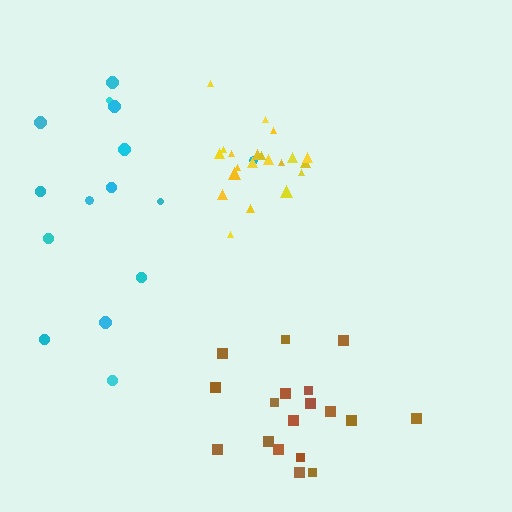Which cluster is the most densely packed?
Yellow.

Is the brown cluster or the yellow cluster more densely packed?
Yellow.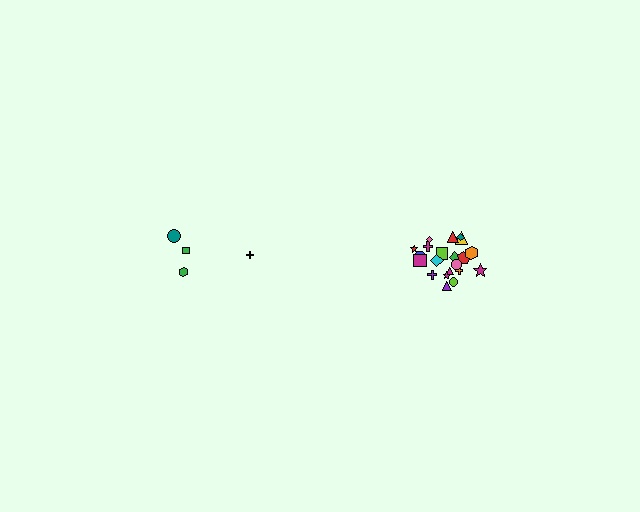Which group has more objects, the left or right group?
The right group.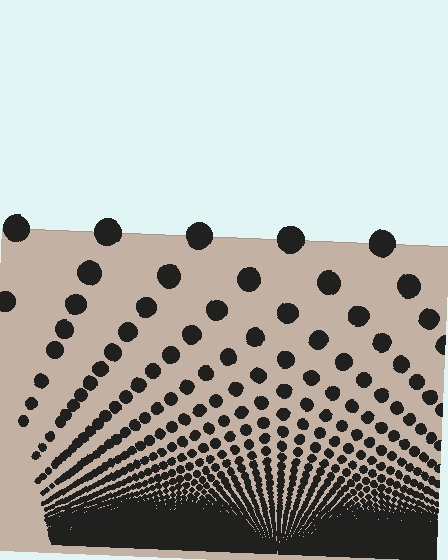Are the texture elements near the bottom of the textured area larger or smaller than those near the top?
Smaller. The gradient is inverted — elements near the bottom are smaller and denser.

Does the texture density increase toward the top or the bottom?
Density increases toward the bottom.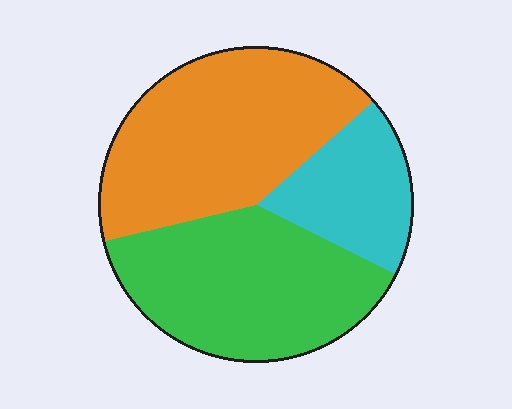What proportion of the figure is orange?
Orange covers about 40% of the figure.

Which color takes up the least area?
Cyan, at roughly 20%.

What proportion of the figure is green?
Green takes up about two fifths (2/5) of the figure.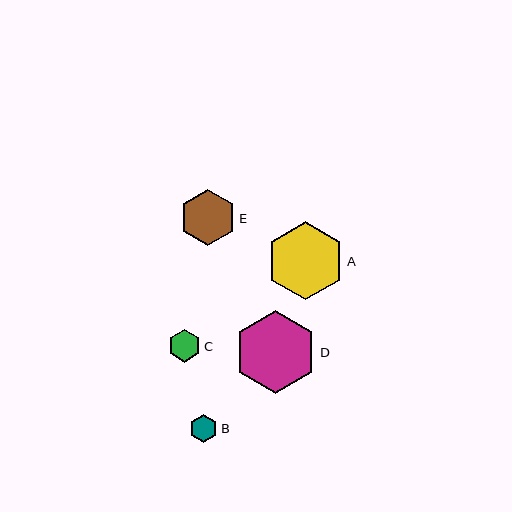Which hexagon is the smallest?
Hexagon B is the smallest with a size of approximately 29 pixels.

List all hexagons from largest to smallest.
From largest to smallest: D, A, E, C, B.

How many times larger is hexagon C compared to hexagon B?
Hexagon C is approximately 1.1 times the size of hexagon B.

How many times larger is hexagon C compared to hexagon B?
Hexagon C is approximately 1.1 times the size of hexagon B.